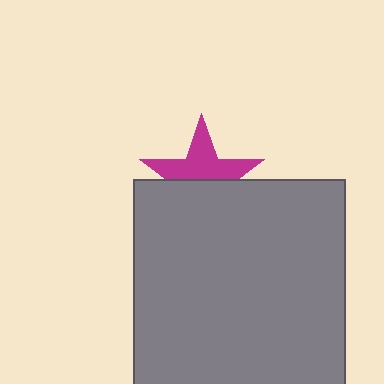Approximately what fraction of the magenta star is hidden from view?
Roughly 47% of the magenta star is hidden behind the gray square.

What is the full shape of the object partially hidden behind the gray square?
The partially hidden object is a magenta star.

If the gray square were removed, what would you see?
You would see the complete magenta star.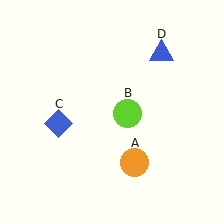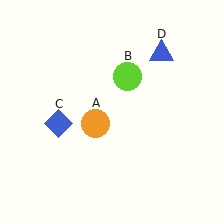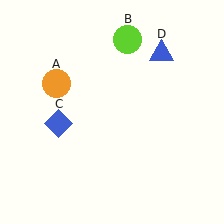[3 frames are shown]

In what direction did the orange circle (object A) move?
The orange circle (object A) moved up and to the left.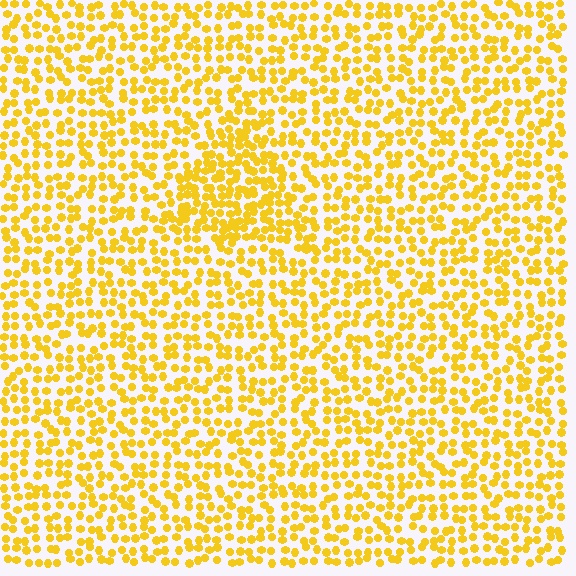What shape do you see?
I see a triangle.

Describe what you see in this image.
The image contains small yellow elements arranged at two different densities. A triangle-shaped region is visible where the elements are more densely packed than the surrounding area.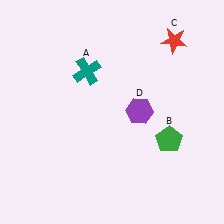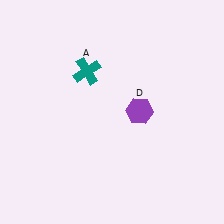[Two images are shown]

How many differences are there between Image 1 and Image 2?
There are 2 differences between the two images.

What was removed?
The red star (C), the green pentagon (B) were removed in Image 2.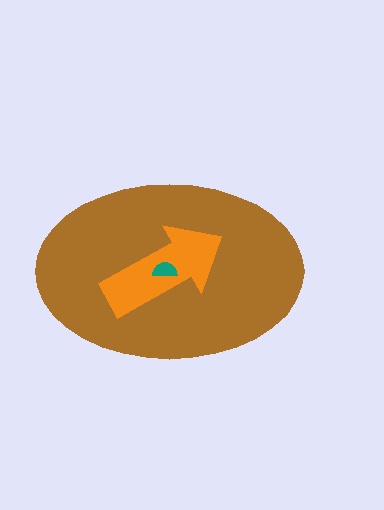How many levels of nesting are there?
3.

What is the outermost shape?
The brown ellipse.